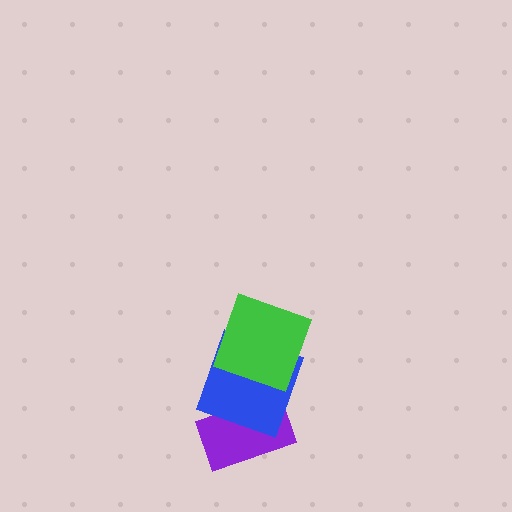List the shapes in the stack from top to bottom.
From top to bottom: the green square, the blue square, the purple rectangle.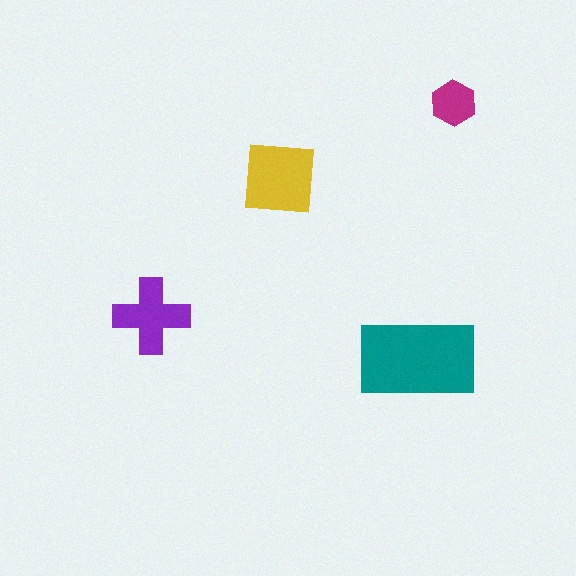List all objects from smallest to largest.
The magenta hexagon, the purple cross, the yellow square, the teal rectangle.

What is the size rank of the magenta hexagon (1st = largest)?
4th.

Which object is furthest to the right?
The magenta hexagon is rightmost.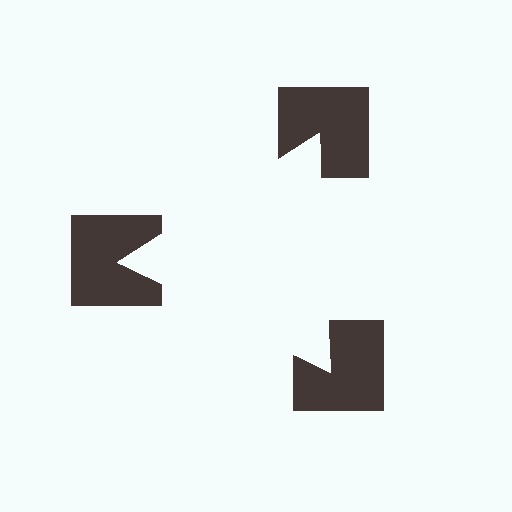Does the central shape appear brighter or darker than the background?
It typically appears slightly brighter than the background, even though no actual brightness change is drawn.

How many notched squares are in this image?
There are 3 — one at each vertex of the illusory triangle.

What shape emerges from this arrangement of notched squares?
An illusory triangle — its edges are inferred from the aligned wedge cuts in the notched squares, not physically drawn.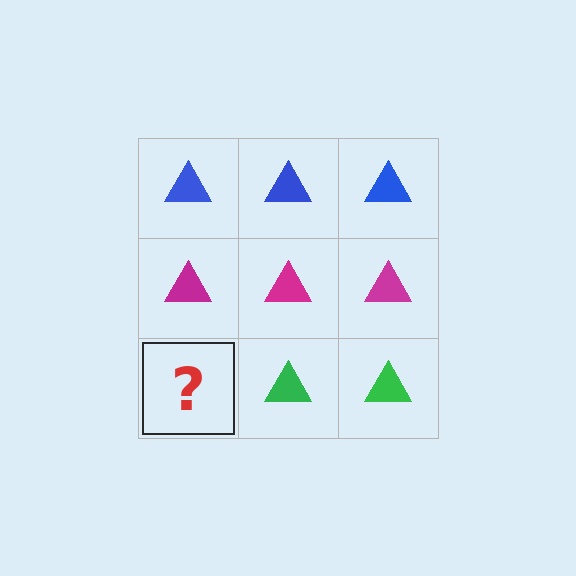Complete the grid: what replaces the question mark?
The question mark should be replaced with a green triangle.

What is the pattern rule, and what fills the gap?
The rule is that each row has a consistent color. The gap should be filled with a green triangle.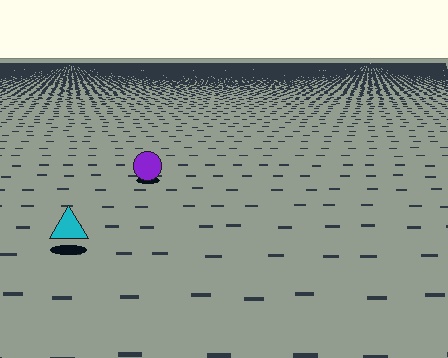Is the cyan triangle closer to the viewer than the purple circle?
Yes. The cyan triangle is closer — you can tell from the texture gradient: the ground texture is coarser near it.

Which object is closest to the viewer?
The cyan triangle is closest. The texture marks near it are larger and more spread out.